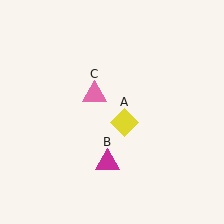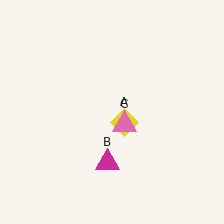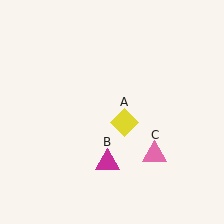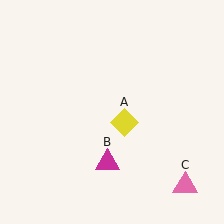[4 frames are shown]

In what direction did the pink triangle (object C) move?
The pink triangle (object C) moved down and to the right.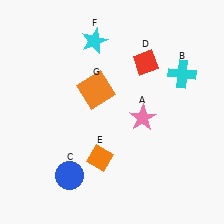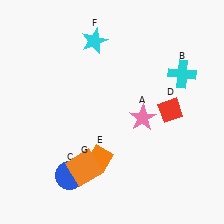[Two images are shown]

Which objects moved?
The objects that moved are: the red diamond (D), the orange square (G).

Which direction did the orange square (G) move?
The orange square (G) moved down.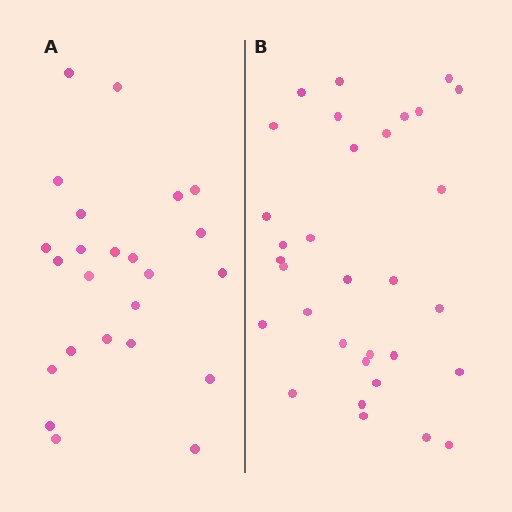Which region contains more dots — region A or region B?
Region B (the right region) has more dots.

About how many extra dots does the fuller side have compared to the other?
Region B has roughly 8 or so more dots than region A.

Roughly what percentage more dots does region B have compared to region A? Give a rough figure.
About 35% more.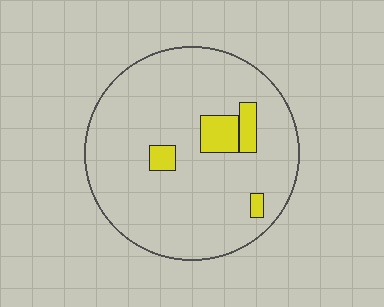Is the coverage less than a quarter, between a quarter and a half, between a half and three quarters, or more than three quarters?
Less than a quarter.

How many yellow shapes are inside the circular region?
4.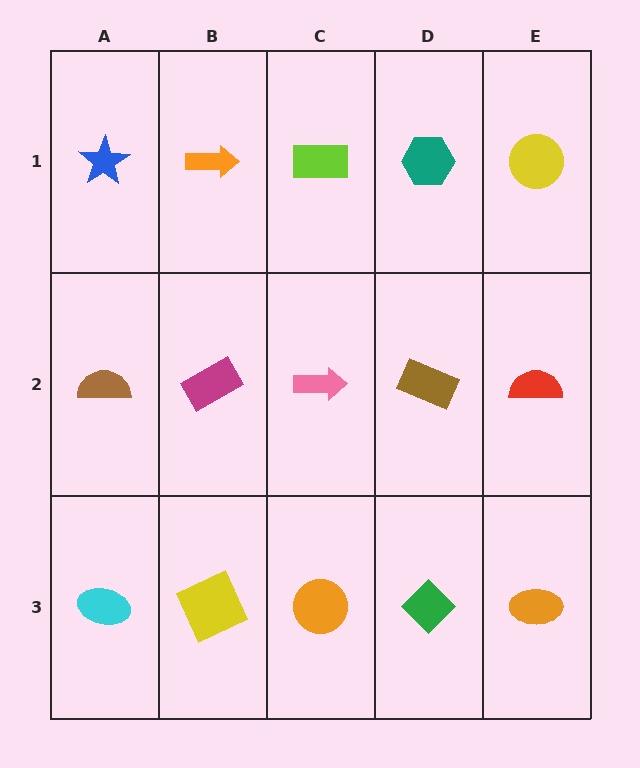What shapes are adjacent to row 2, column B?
An orange arrow (row 1, column B), a yellow square (row 3, column B), a brown semicircle (row 2, column A), a pink arrow (row 2, column C).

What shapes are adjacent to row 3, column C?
A pink arrow (row 2, column C), a yellow square (row 3, column B), a green diamond (row 3, column D).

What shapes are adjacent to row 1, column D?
A brown rectangle (row 2, column D), a lime rectangle (row 1, column C), a yellow circle (row 1, column E).